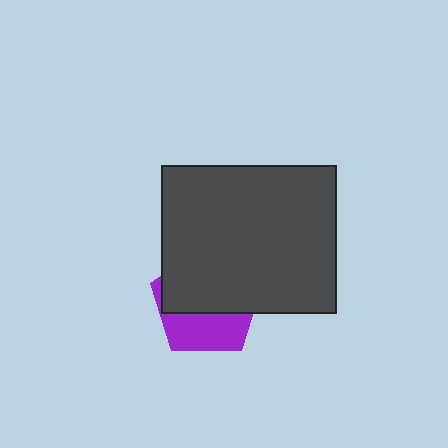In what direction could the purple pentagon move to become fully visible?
The purple pentagon could move down. That would shift it out from behind the dark gray rectangle entirely.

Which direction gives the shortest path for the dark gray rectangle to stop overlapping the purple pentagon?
Moving up gives the shortest separation.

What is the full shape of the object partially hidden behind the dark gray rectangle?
The partially hidden object is a purple pentagon.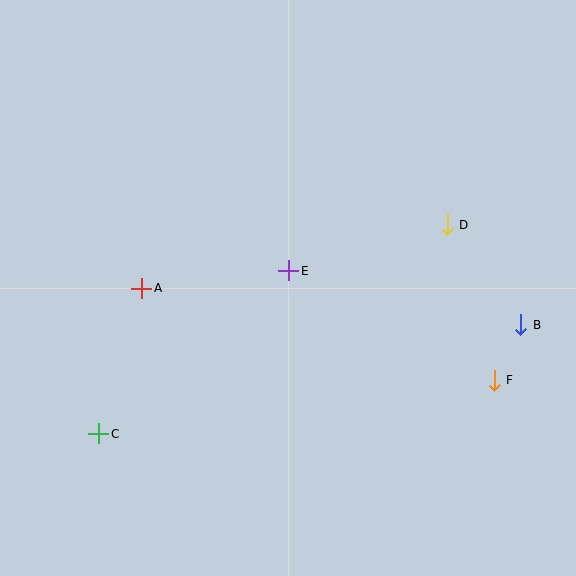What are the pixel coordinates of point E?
Point E is at (289, 271).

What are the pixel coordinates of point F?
Point F is at (494, 380).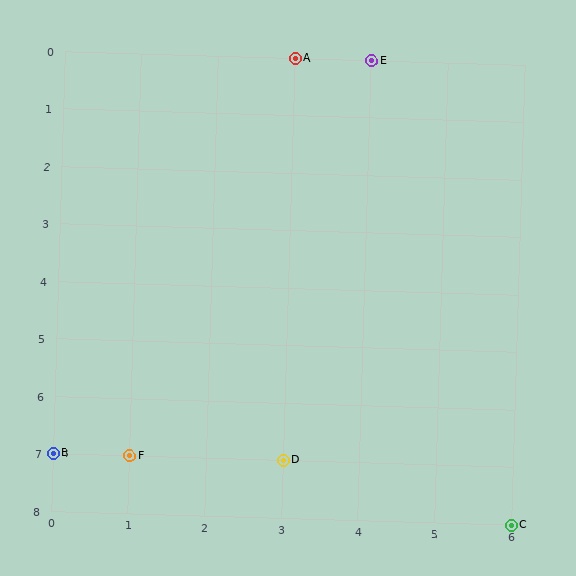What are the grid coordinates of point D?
Point D is at grid coordinates (3, 7).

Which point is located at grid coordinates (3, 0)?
Point A is at (3, 0).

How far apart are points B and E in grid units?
Points B and E are 4 columns and 7 rows apart (about 8.1 grid units diagonally).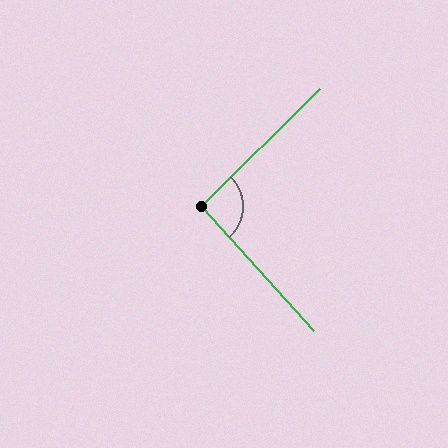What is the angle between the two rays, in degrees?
Approximately 92 degrees.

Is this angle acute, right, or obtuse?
It is approximately a right angle.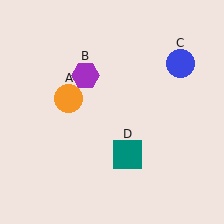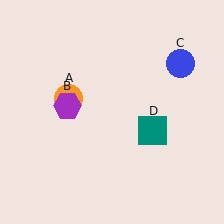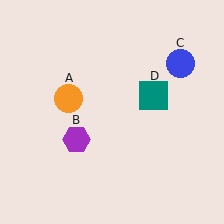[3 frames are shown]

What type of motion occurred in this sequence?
The purple hexagon (object B), teal square (object D) rotated counterclockwise around the center of the scene.